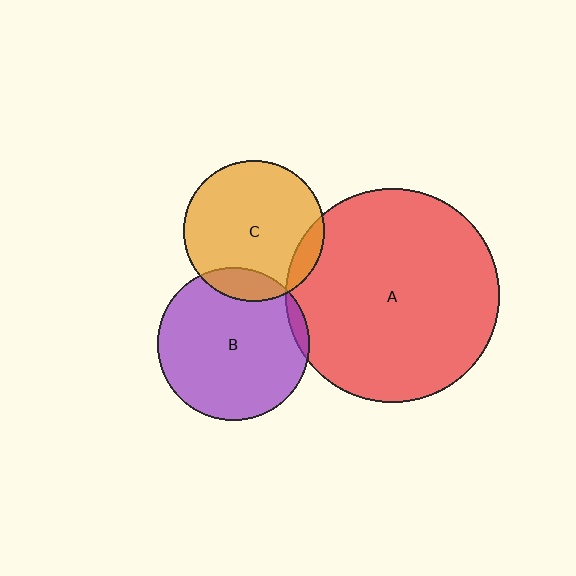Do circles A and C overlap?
Yes.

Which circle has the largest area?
Circle A (red).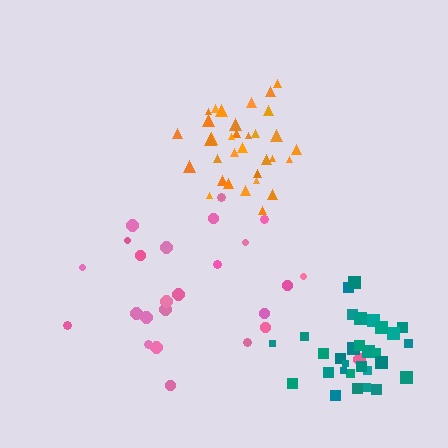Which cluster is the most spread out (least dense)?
Pink.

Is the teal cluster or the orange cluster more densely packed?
Orange.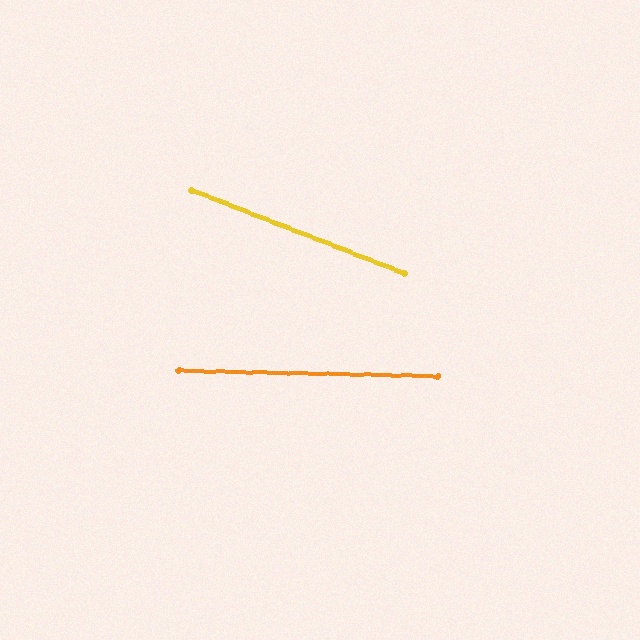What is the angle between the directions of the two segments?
Approximately 20 degrees.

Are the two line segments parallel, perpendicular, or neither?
Neither parallel nor perpendicular — they differ by about 20°.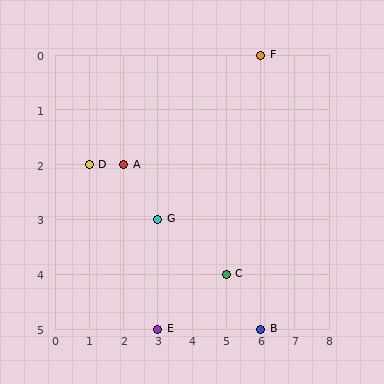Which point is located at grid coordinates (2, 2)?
Point A is at (2, 2).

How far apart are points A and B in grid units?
Points A and B are 4 columns and 3 rows apart (about 5.0 grid units diagonally).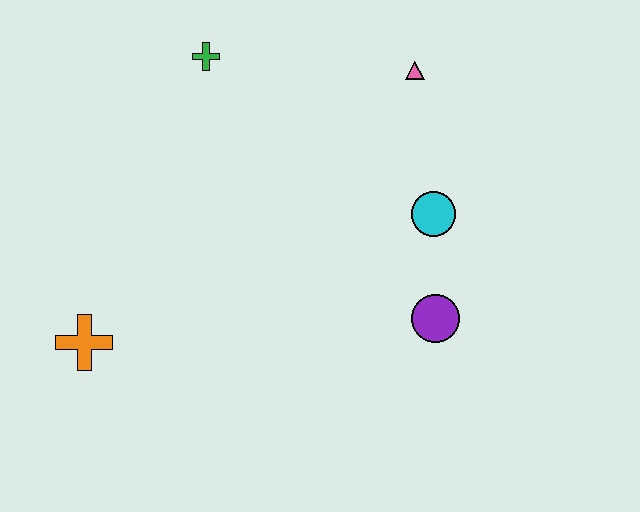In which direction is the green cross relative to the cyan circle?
The green cross is to the left of the cyan circle.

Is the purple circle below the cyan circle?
Yes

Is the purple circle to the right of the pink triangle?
Yes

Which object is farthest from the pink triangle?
The orange cross is farthest from the pink triangle.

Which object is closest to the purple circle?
The cyan circle is closest to the purple circle.